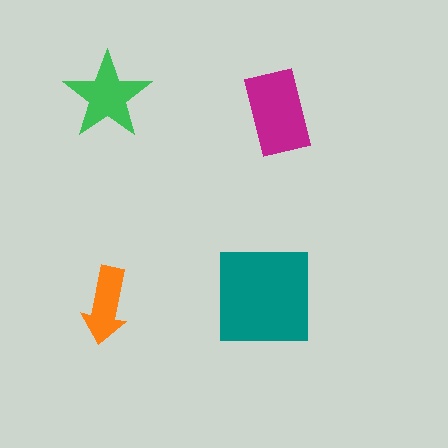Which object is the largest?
The teal square.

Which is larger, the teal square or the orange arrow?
The teal square.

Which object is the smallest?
The orange arrow.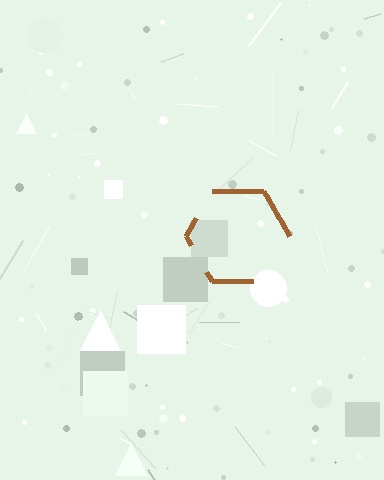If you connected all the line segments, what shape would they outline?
They would outline a hexagon.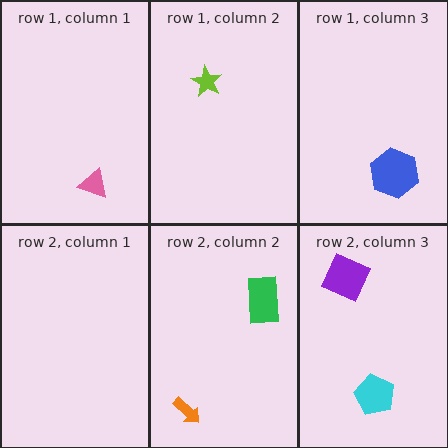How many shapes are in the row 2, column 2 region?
2.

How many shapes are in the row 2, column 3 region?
2.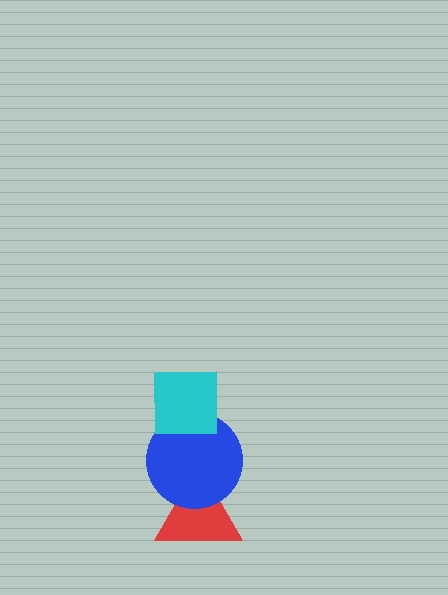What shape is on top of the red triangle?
The blue circle is on top of the red triangle.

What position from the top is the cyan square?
The cyan square is 1st from the top.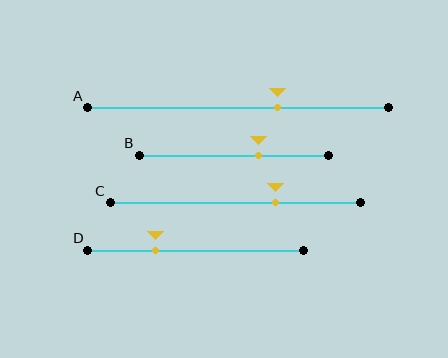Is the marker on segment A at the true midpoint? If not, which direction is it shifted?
No, the marker on segment A is shifted to the right by about 13% of the segment length.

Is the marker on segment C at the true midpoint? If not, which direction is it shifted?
No, the marker on segment C is shifted to the right by about 16% of the segment length.